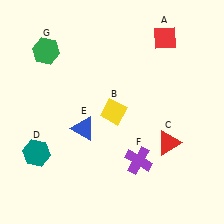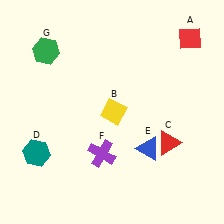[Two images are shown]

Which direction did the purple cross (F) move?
The purple cross (F) moved left.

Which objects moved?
The objects that moved are: the red diamond (A), the blue triangle (E), the purple cross (F).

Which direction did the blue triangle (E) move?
The blue triangle (E) moved right.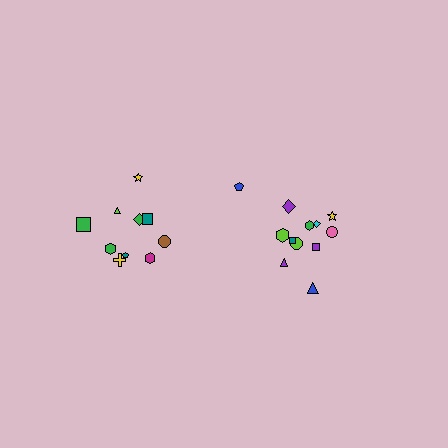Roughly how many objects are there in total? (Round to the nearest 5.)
Roughly 20 objects in total.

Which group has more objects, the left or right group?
The right group.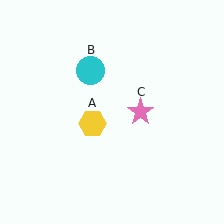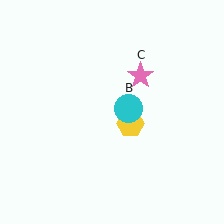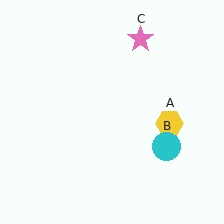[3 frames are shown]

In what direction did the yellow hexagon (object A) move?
The yellow hexagon (object A) moved right.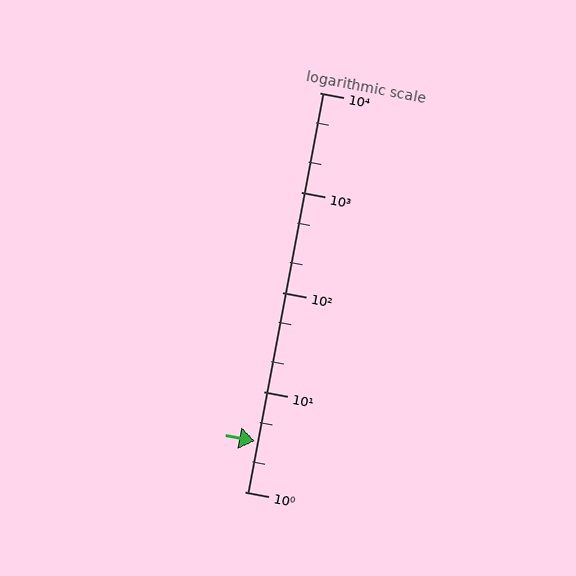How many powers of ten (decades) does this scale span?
The scale spans 4 decades, from 1 to 10000.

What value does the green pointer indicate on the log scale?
The pointer indicates approximately 3.2.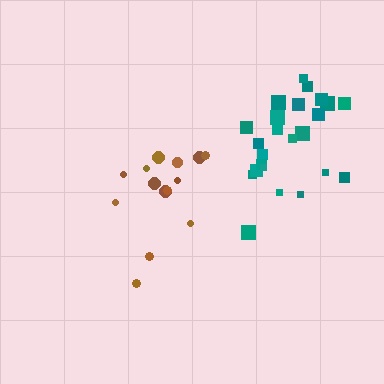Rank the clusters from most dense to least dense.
teal, brown.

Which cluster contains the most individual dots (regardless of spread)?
Teal (24).